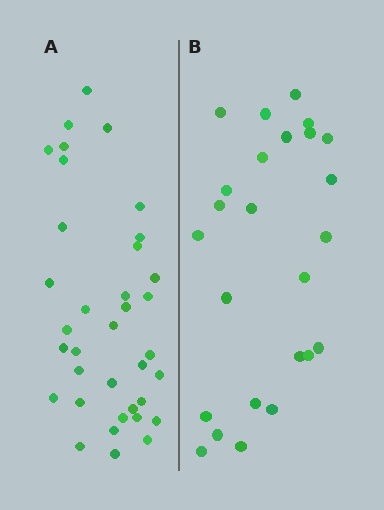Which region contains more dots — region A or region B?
Region A (the left region) has more dots.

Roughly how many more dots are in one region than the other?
Region A has roughly 12 or so more dots than region B.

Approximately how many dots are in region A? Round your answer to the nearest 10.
About 40 dots. (The exact count is 36, which rounds to 40.)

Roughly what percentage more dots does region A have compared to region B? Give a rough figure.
About 45% more.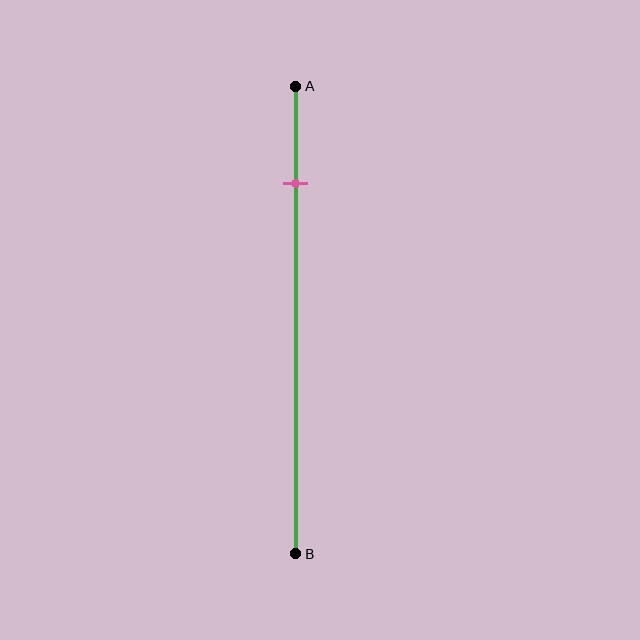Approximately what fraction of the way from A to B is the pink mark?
The pink mark is approximately 20% of the way from A to B.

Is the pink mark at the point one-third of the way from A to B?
No, the mark is at about 20% from A, not at the 33% one-third point.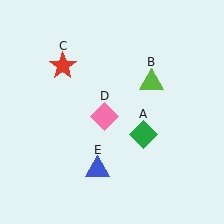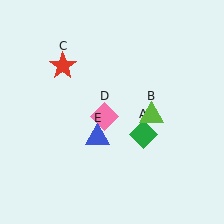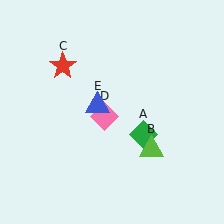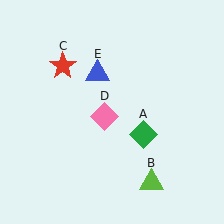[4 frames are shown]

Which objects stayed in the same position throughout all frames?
Green diamond (object A) and red star (object C) and pink diamond (object D) remained stationary.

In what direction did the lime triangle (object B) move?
The lime triangle (object B) moved down.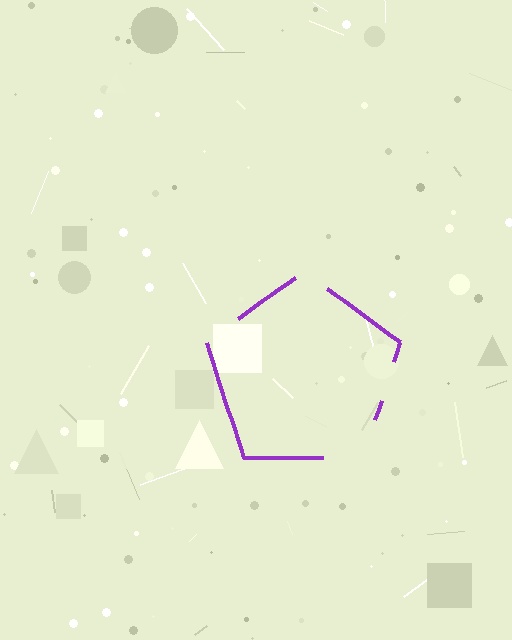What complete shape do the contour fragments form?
The contour fragments form a pentagon.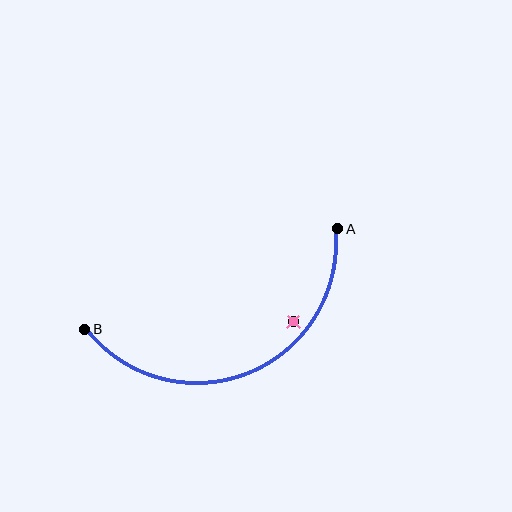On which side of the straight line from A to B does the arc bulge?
The arc bulges below the straight line connecting A and B.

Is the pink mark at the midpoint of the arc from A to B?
No — the pink mark does not lie on the arc at all. It sits slightly inside the curve.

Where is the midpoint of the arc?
The arc midpoint is the point on the curve farthest from the straight line joining A and B. It sits below that line.